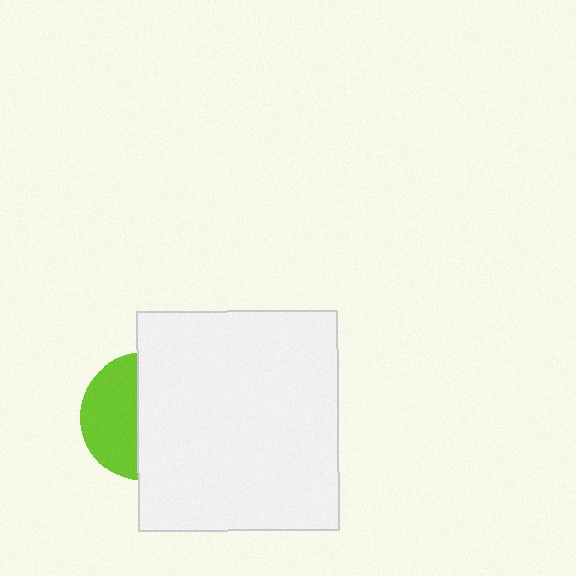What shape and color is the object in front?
The object in front is a white rectangle.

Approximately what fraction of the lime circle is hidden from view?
Roughly 58% of the lime circle is hidden behind the white rectangle.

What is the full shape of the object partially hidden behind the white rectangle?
The partially hidden object is a lime circle.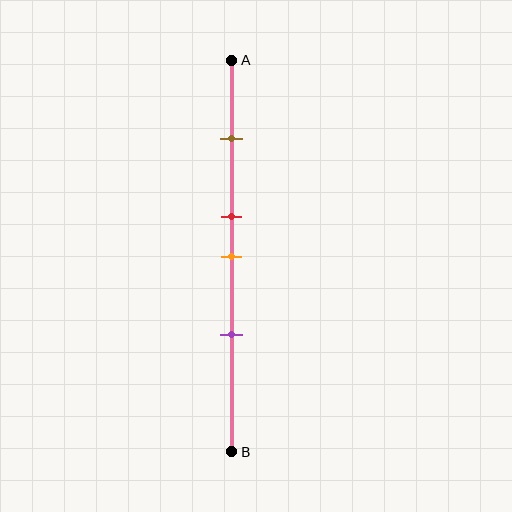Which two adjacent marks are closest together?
The red and orange marks are the closest adjacent pair.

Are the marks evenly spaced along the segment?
No, the marks are not evenly spaced.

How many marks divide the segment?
There are 4 marks dividing the segment.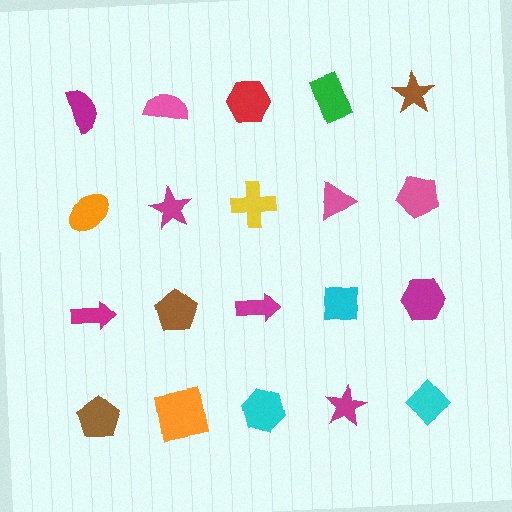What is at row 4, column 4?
A magenta star.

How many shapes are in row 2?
5 shapes.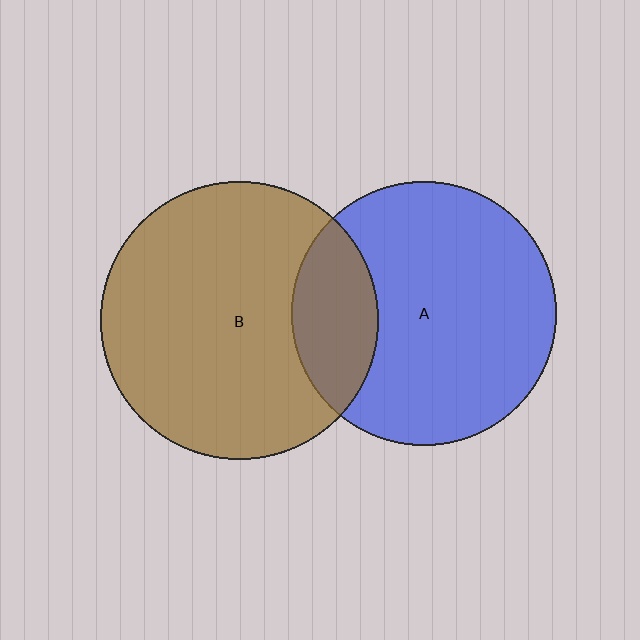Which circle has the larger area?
Circle B (brown).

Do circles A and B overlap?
Yes.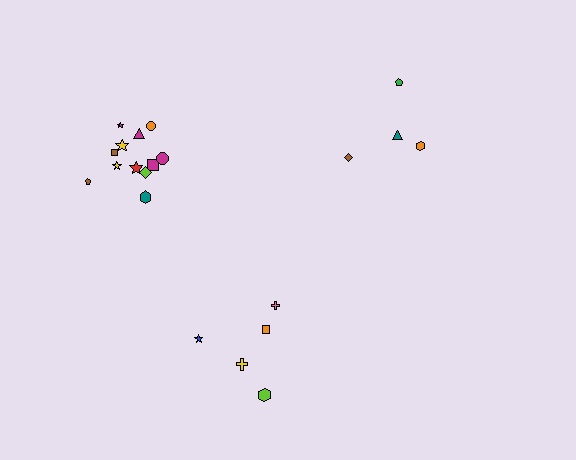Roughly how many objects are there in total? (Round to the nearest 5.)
Roughly 20 objects in total.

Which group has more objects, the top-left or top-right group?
The top-left group.